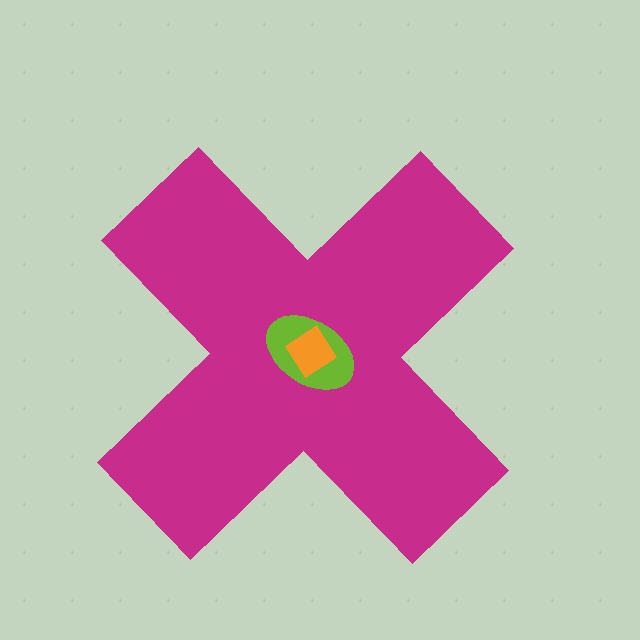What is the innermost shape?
The orange diamond.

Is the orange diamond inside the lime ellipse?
Yes.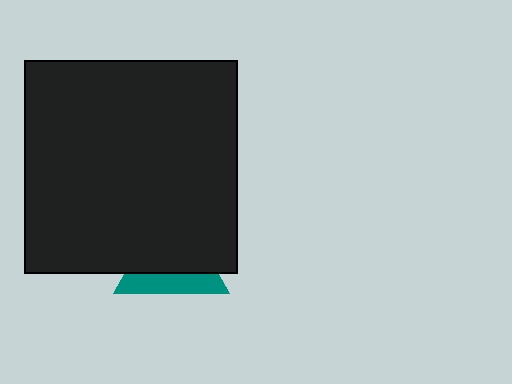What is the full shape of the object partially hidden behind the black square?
The partially hidden object is a teal triangle.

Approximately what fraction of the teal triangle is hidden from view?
Roughly 65% of the teal triangle is hidden behind the black square.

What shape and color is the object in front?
The object in front is a black square.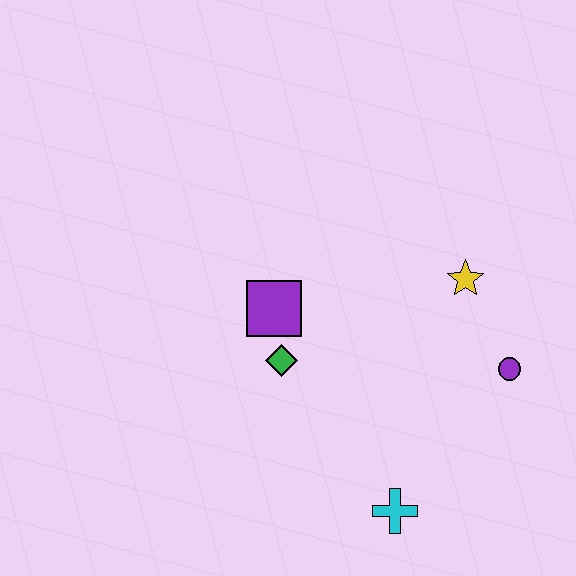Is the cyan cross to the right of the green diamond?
Yes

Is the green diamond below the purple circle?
No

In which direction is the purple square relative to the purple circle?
The purple square is to the left of the purple circle.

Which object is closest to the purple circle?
The yellow star is closest to the purple circle.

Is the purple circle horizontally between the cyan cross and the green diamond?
No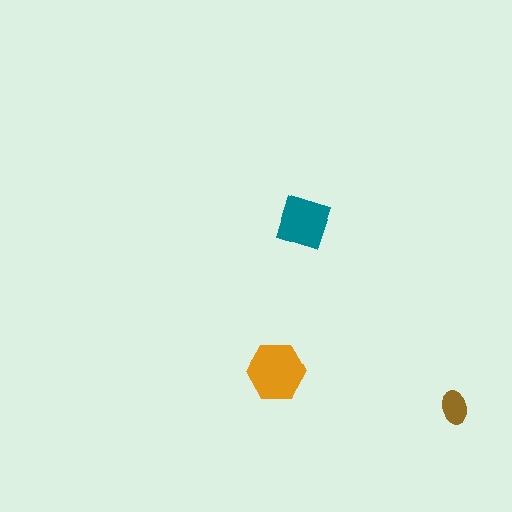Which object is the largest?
The orange hexagon.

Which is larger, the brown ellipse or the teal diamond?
The teal diamond.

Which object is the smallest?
The brown ellipse.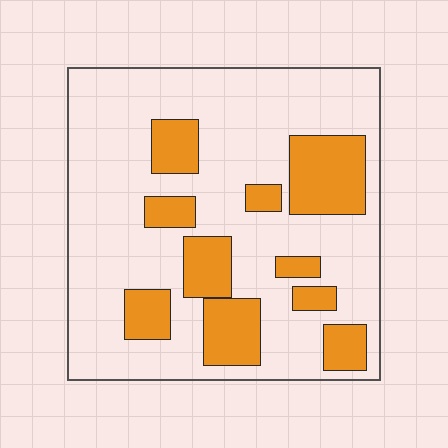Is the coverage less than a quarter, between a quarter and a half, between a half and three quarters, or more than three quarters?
Between a quarter and a half.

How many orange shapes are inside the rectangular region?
10.